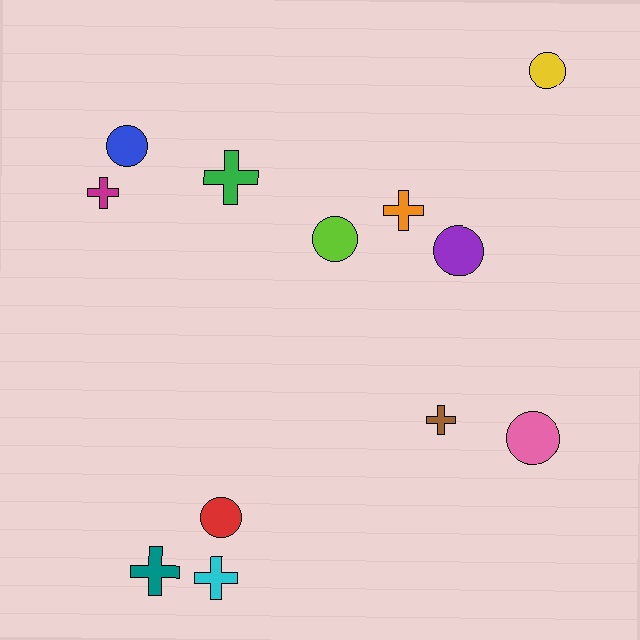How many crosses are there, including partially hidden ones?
There are 6 crosses.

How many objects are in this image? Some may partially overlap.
There are 12 objects.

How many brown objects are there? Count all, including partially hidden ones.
There is 1 brown object.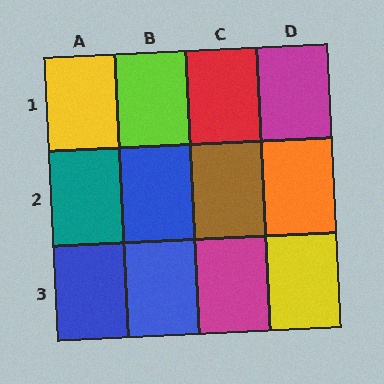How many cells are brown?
1 cell is brown.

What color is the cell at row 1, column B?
Lime.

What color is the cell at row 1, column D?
Magenta.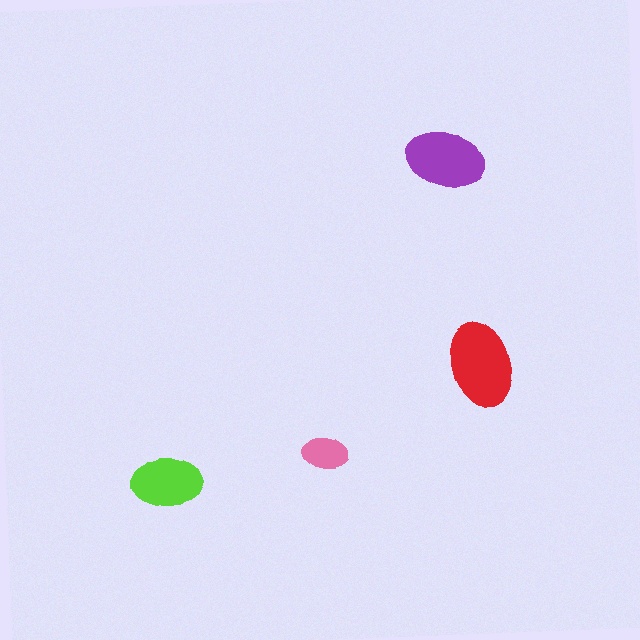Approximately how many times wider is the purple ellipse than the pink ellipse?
About 1.5 times wider.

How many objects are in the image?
There are 4 objects in the image.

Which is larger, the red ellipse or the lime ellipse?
The red one.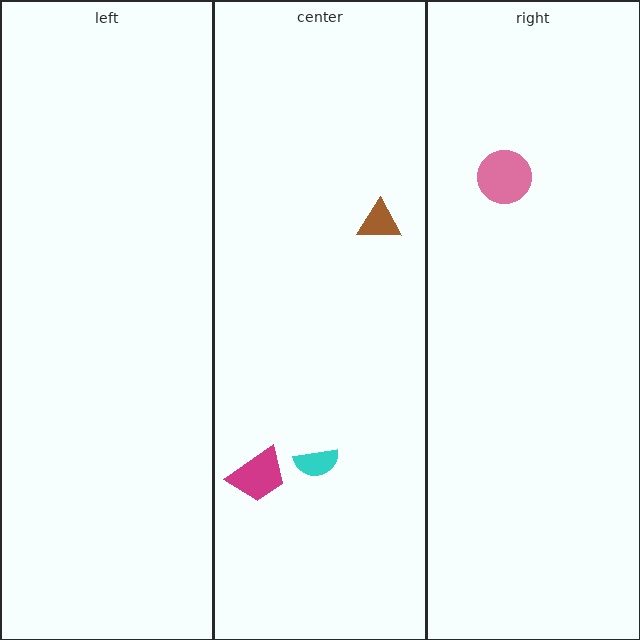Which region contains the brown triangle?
The center region.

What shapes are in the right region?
The pink circle.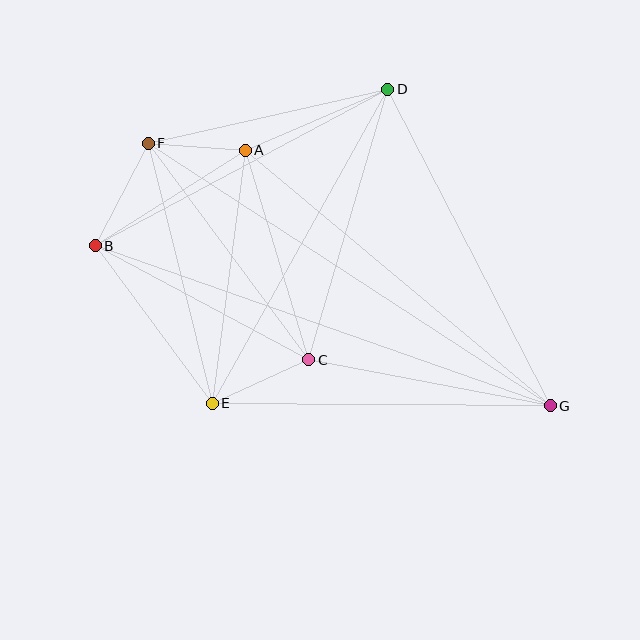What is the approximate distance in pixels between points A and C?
The distance between A and C is approximately 219 pixels.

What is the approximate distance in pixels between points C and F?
The distance between C and F is approximately 269 pixels.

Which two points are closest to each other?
Points A and F are closest to each other.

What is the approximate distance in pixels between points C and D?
The distance between C and D is approximately 282 pixels.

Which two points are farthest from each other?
Points B and G are farthest from each other.